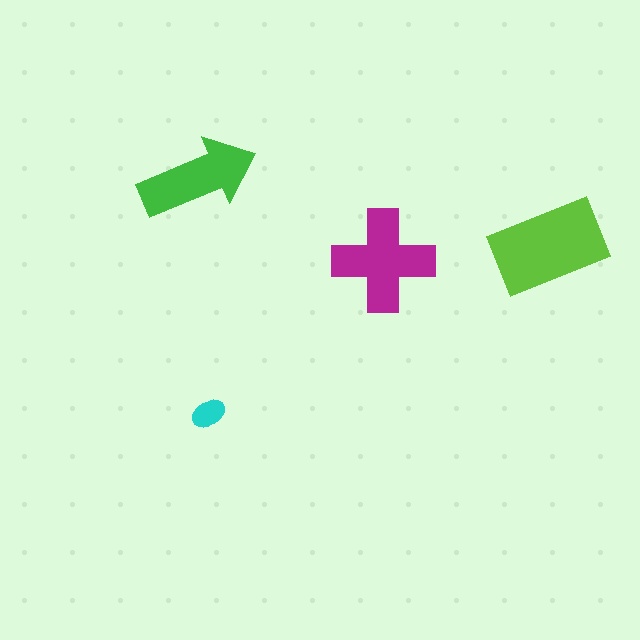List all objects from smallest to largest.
The cyan ellipse, the green arrow, the magenta cross, the lime rectangle.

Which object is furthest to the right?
The lime rectangle is rightmost.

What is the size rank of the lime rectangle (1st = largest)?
1st.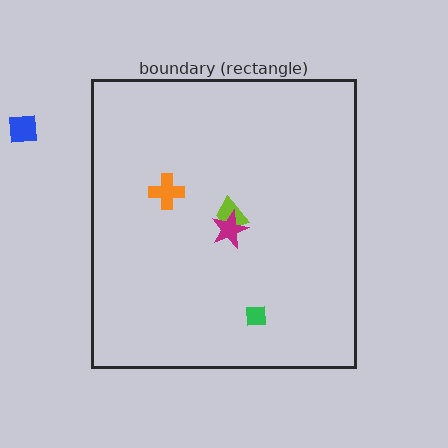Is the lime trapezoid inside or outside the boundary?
Inside.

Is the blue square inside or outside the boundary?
Outside.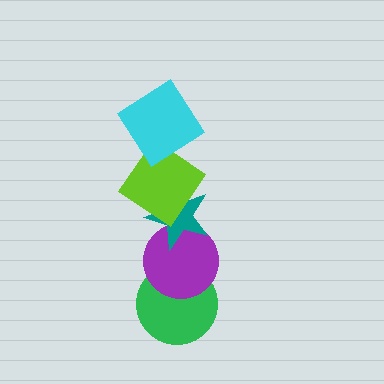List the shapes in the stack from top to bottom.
From top to bottom: the cyan diamond, the lime diamond, the teal star, the purple circle, the green circle.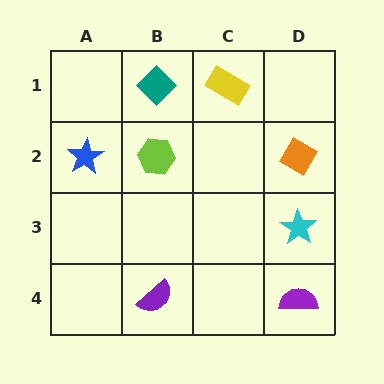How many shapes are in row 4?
2 shapes.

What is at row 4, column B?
A purple semicircle.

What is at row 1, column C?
A yellow rectangle.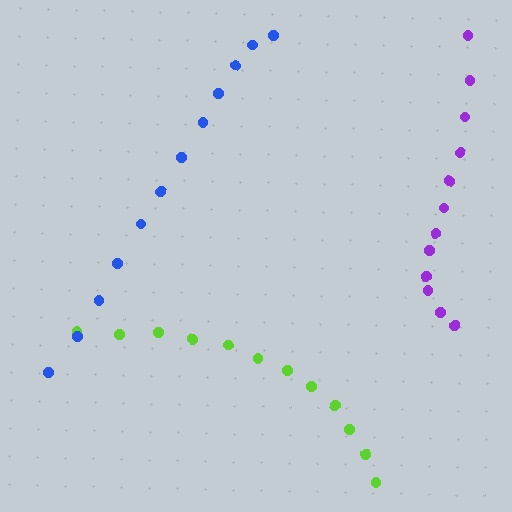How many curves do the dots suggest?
There are 3 distinct paths.